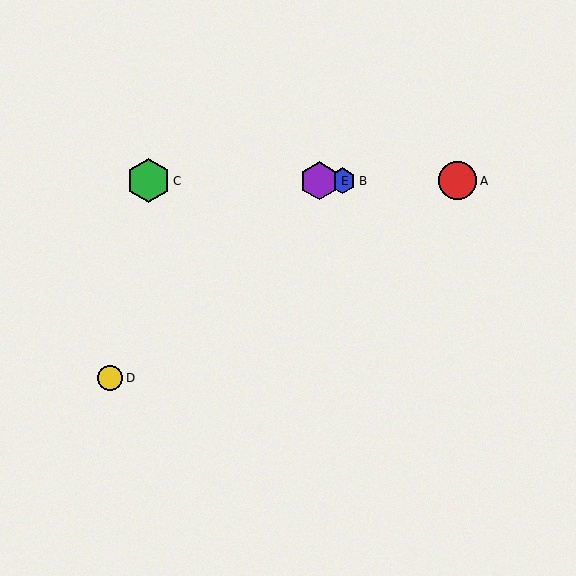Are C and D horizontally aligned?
No, C is at y≈181 and D is at y≈378.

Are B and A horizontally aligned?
Yes, both are at y≈181.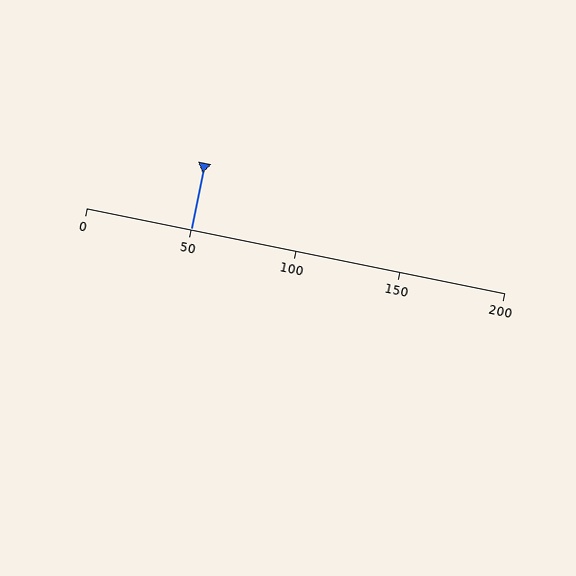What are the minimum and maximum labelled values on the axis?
The axis runs from 0 to 200.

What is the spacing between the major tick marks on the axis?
The major ticks are spaced 50 apart.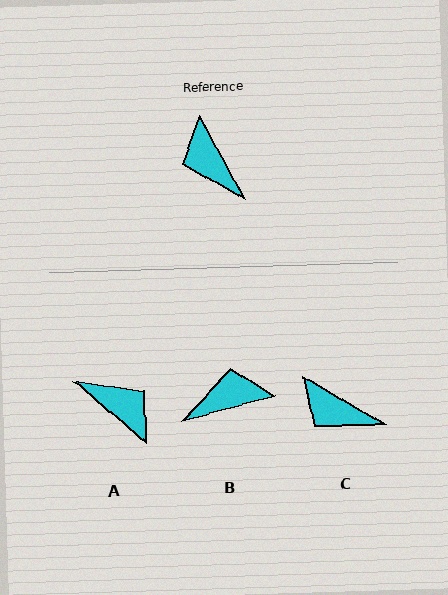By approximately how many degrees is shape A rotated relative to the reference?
Approximately 159 degrees clockwise.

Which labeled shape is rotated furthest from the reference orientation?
A, about 159 degrees away.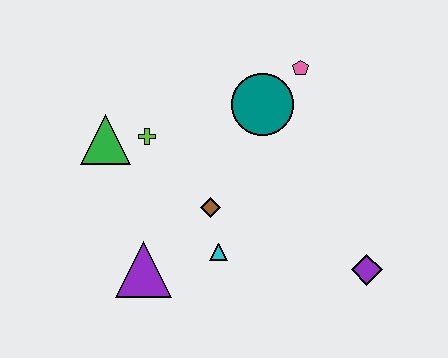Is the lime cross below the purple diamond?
No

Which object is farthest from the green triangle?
The purple diamond is farthest from the green triangle.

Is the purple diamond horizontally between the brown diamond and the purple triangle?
No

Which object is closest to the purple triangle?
The cyan triangle is closest to the purple triangle.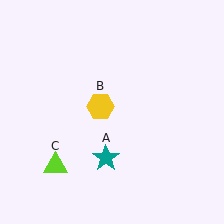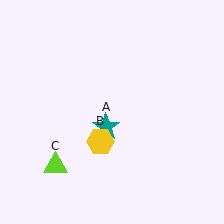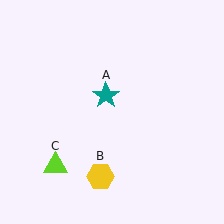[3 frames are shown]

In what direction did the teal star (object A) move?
The teal star (object A) moved up.